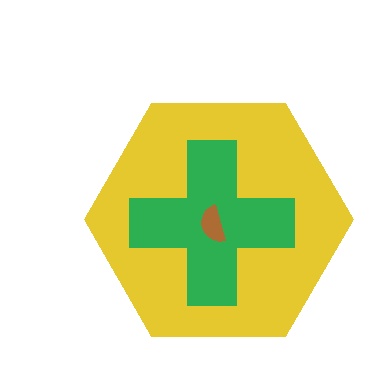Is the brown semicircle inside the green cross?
Yes.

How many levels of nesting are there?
3.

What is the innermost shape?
The brown semicircle.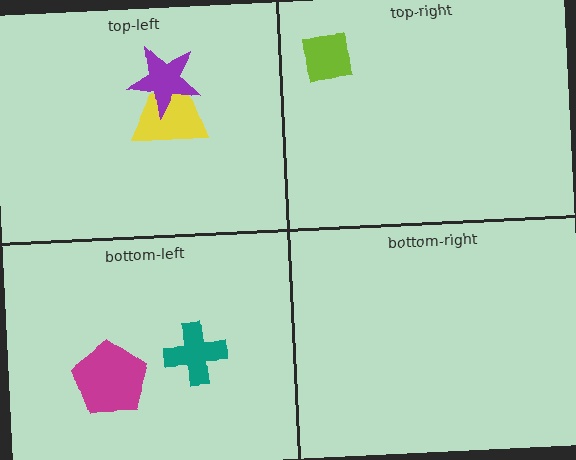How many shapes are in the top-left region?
2.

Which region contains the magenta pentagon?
The bottom-left region.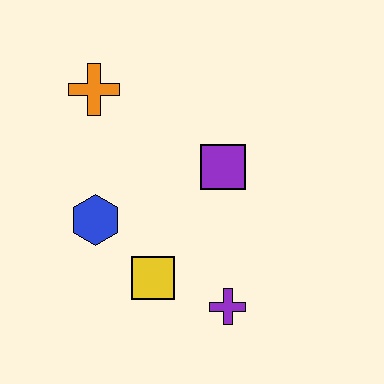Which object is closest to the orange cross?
The blue hexagon is closest to the orange cross.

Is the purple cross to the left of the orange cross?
No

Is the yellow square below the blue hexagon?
Yes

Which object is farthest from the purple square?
The orange cross is farthest from the purple square.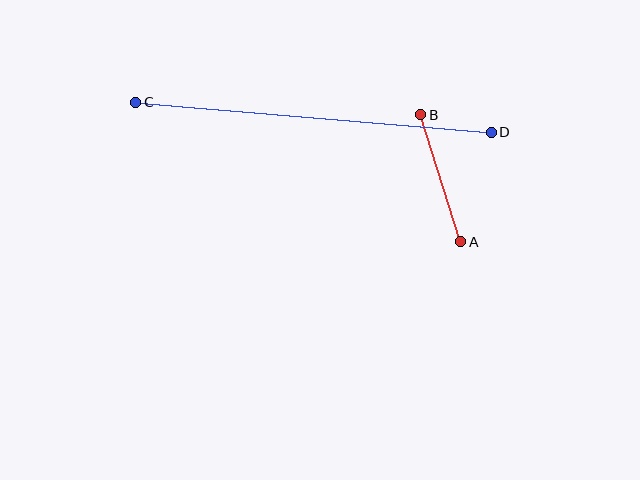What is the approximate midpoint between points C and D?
The midpoint is at approximately (313, 117) pixels.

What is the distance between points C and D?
The distance is approximately 357 pixels.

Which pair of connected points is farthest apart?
Points C and D are farthest apart.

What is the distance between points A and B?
The distance is approximately 133 pixels.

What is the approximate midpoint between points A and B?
The midpoint is at approximately (441, 178) pixels.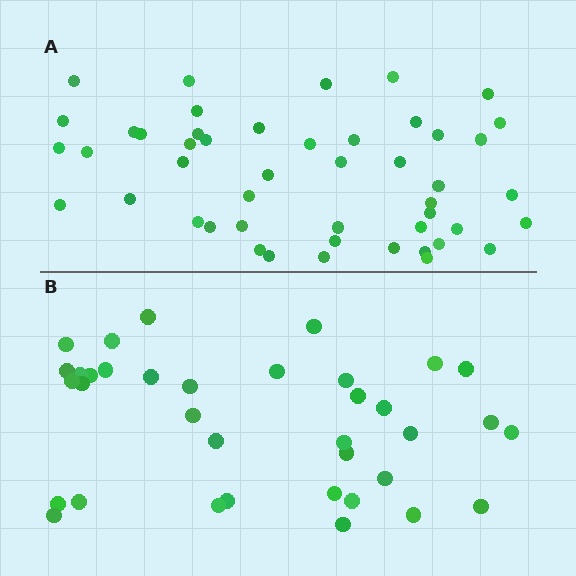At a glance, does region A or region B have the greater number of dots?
Region A (the top region) has more dots.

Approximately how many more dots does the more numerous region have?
Region A has roughly 12 or so more dots than region B.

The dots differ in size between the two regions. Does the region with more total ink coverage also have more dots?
No. Region B has more total ink coverage because its dots are larger, but region A actually contains more individual dots. Total area can be misleading — the number of items is what matters here.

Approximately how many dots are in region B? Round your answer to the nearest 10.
About 40 dots. (The exact count is 36, which rounds to 40.)